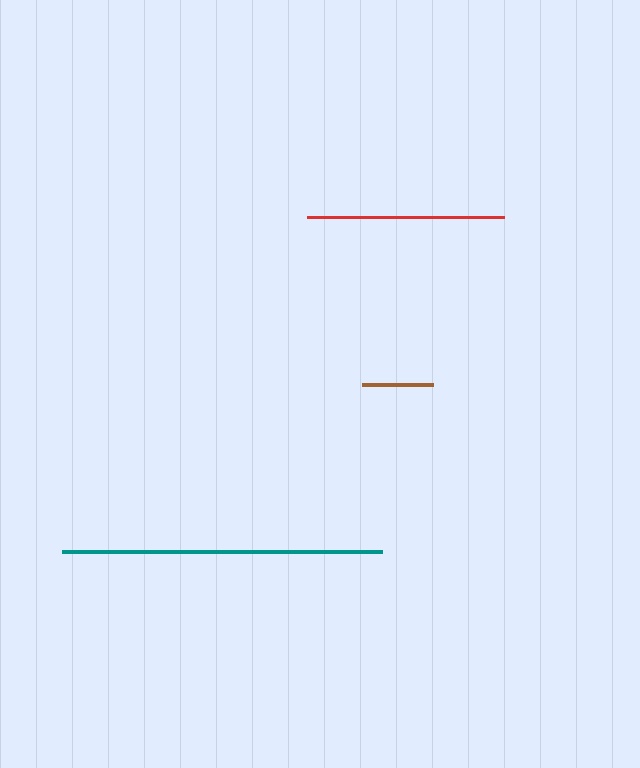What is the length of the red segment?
The red segment is approximately 198 pixels long.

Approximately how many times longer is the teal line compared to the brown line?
The teal line is approximately 4.5 times the length of the brown line.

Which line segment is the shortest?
The brown line is the shortest at approximately 71 pixels.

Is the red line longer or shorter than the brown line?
The red line is longer than the brown line.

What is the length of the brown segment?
The brown segment is approximately 71 pixels long.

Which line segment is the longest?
The teal line is the longest at approximately 320 pixels.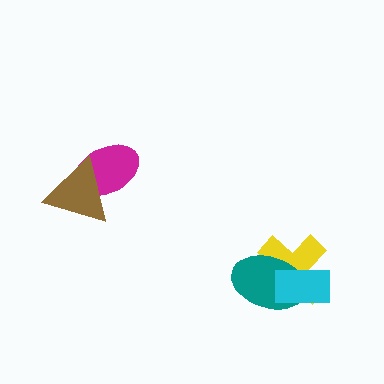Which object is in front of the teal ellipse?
The cyan rectangle is in front of the teal ellipse.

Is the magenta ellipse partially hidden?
Yes, it is partially covered by another shape.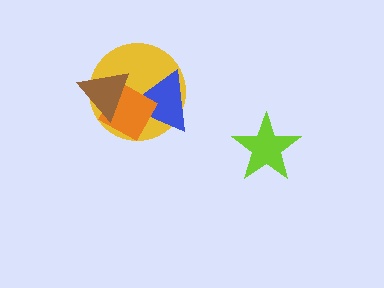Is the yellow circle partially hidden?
Yes, it is partially covered by another shape.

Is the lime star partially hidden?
No, no other shape covers it.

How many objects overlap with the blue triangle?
3 objects overlap with the blue triangle.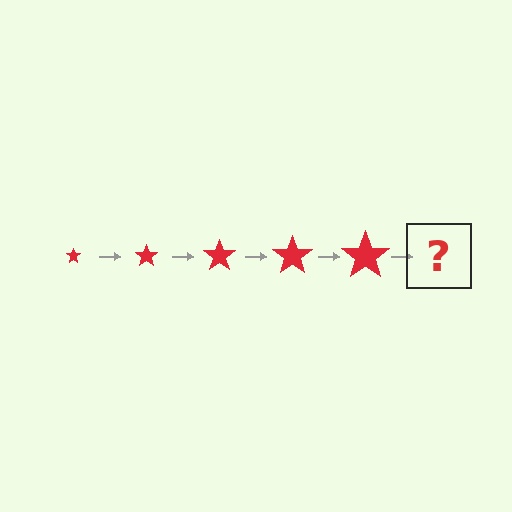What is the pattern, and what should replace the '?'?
The pattern is that the star gets progressively larger each step. The '?' should be a red star, larger than the previous one.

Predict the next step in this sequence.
The next step is a red star, larger than the previous one.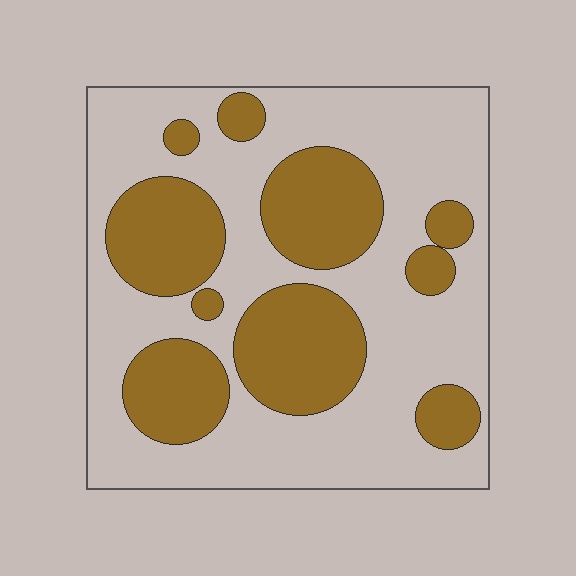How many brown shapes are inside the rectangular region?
10.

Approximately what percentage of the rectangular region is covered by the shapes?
Approximately 35%.